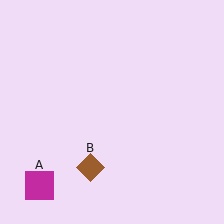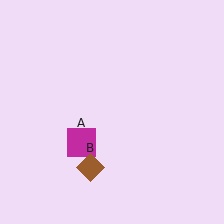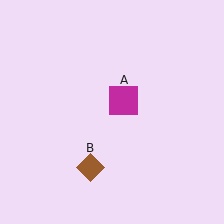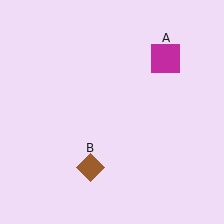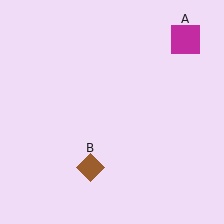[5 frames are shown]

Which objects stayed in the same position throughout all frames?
Brown diamond (object B) remained stationary.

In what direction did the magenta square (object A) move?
The magenta square (object A) moved up and to the right.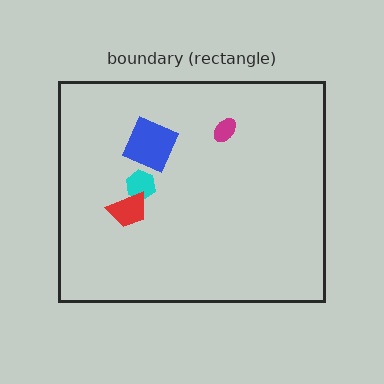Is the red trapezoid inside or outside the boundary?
Inside.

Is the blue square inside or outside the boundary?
Inside.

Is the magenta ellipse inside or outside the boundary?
Inside.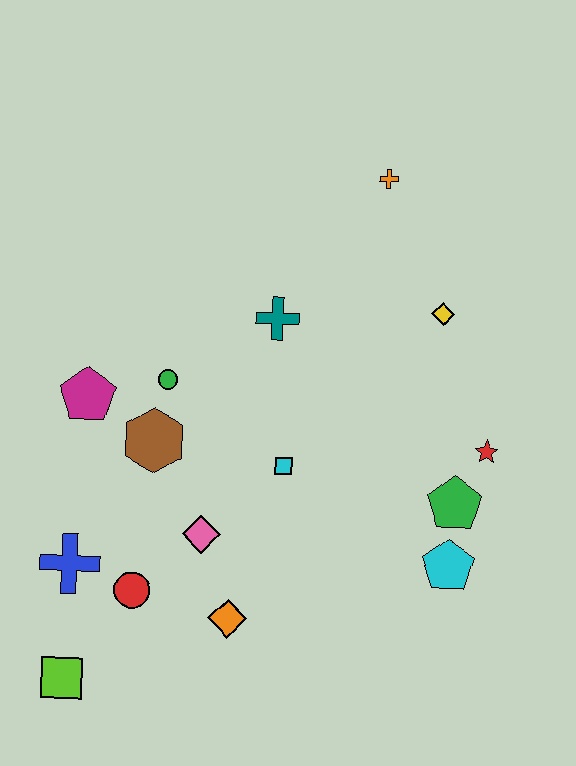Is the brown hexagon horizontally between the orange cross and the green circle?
No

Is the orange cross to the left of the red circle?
No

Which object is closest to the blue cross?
The red circle is closest to the blue cross.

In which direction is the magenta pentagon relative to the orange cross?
The magenta pentagon is to the left of the orange cross.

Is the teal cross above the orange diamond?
Yes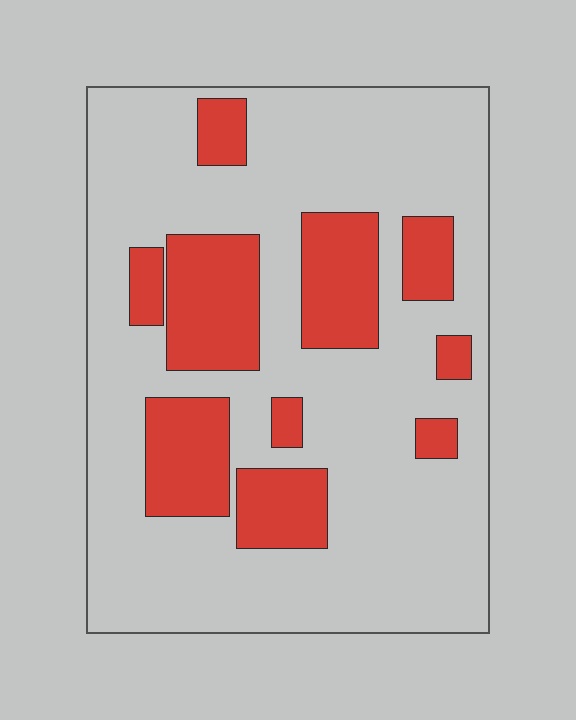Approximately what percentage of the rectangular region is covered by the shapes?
Approximately 25%.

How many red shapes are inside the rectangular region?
10.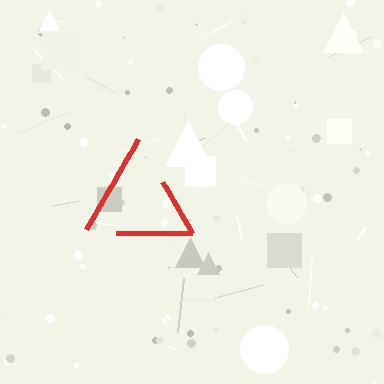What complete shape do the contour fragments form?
The contour fragments form a triangle.